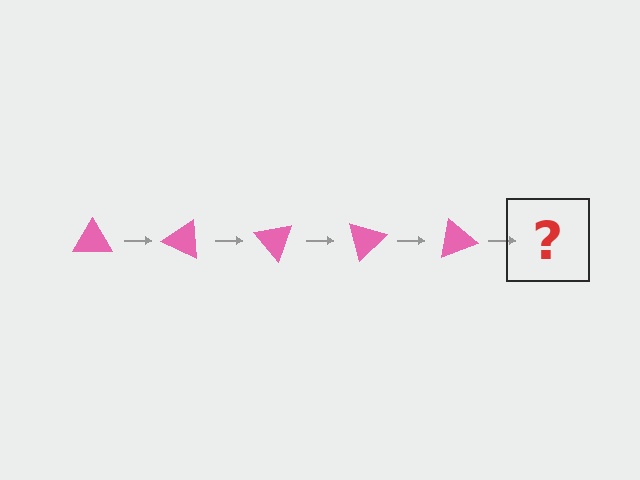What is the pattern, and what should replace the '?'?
The pattern is that the triangle rotates 25 degrees each step. The '?' should be a pink triangle rotated 125 degrees.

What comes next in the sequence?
The next element should be a pink triangle rotated 125 degrees.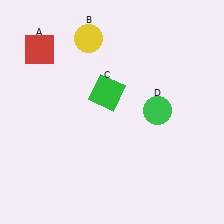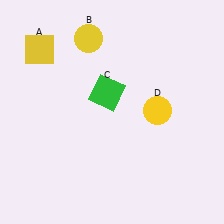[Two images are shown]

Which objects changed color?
A changed from red to yellow. D changed from green to yellow.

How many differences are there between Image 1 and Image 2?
There are 2 differences between the two images.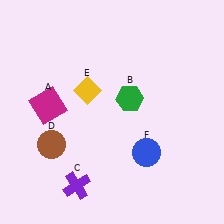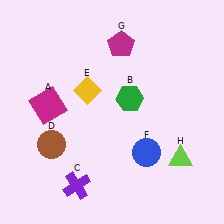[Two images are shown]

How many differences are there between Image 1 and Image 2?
There are 2 differences between the two images.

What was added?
A magenta pentagon (G), a lime triangle (H) were added in Image 2.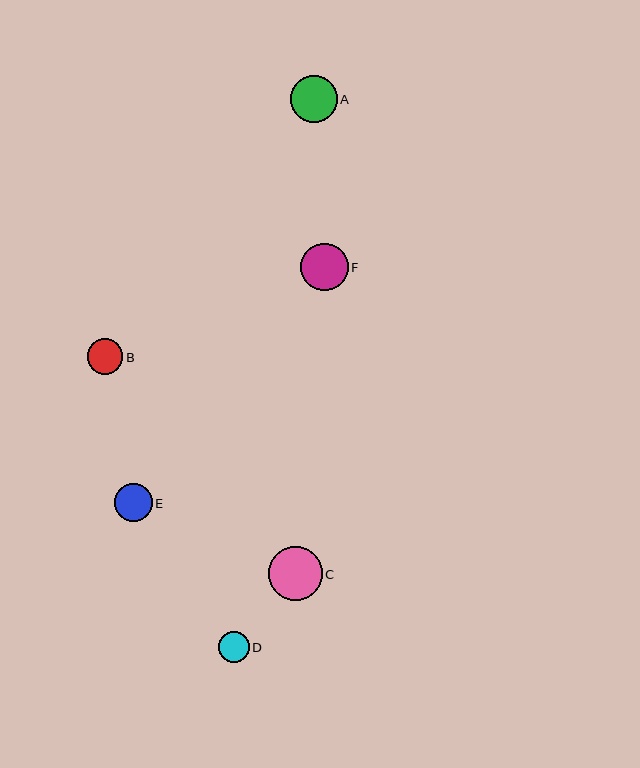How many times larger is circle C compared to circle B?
Circle C is approximately 1.5 times the size of circle B.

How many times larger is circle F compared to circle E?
Circle F is approximately 1.2 times the size of circle E.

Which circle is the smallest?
Circle D is the smallest with a size of approximately 31 pixels.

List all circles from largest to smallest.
From largest to smallest: C, F, A, E, B, D.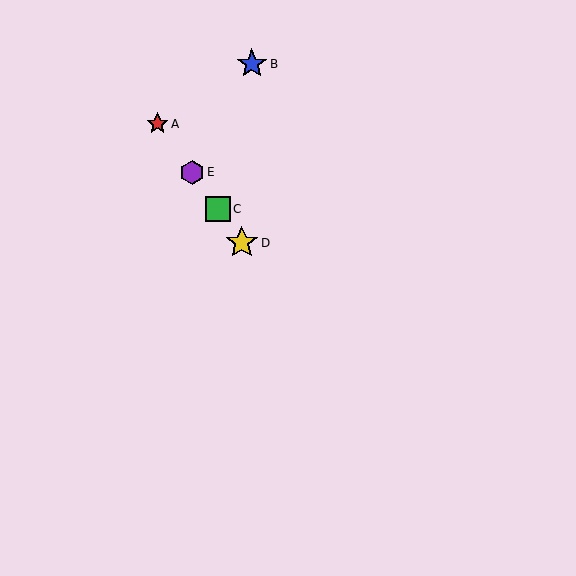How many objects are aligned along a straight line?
4 objects (A, C, D, E) are aligned along a straight line.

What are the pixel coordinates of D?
Object D is at (242, 243).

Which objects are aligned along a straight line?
Objects A, C, D, E are aligned along a straight line.